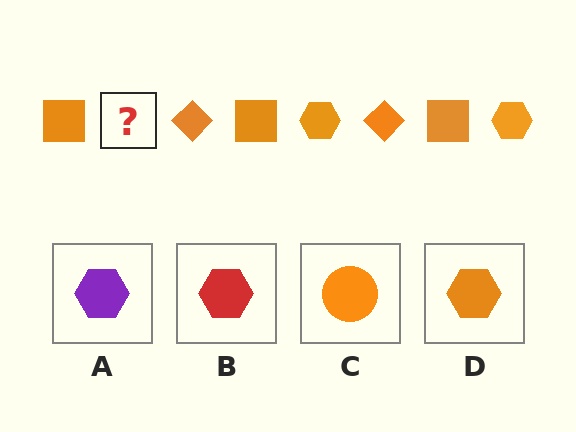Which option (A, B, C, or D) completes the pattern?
D.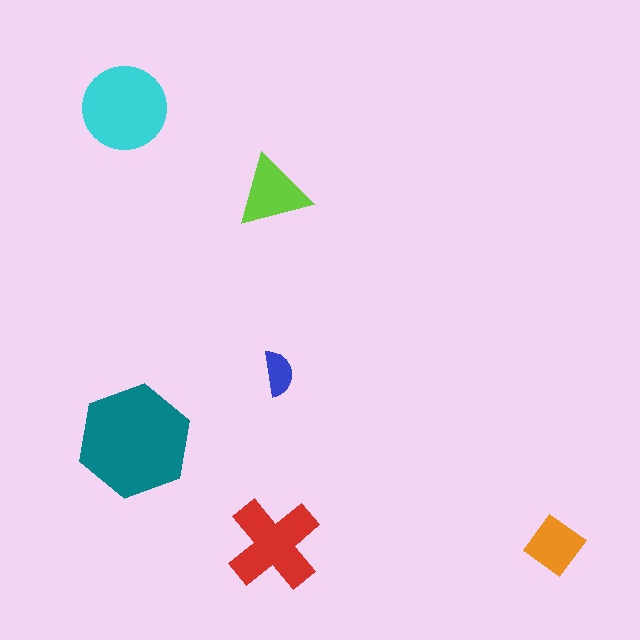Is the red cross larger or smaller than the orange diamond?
Larger.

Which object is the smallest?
The blue semicircle.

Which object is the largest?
The teal hexagon.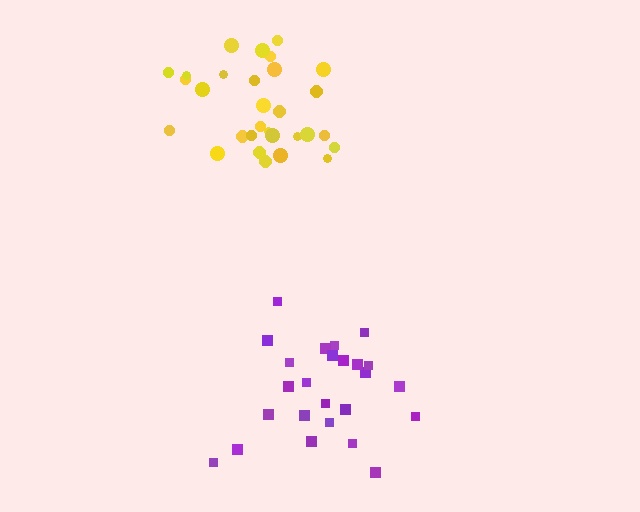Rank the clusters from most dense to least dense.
yellow, purple.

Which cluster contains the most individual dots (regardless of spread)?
Yellow (31).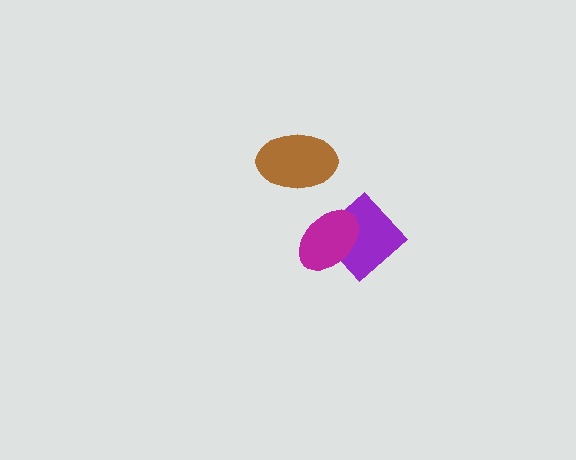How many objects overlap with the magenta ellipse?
1 object overlaps with the magenta ellipse.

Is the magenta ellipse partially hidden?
No, no other shape covers it.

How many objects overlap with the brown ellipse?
0 objects overlap with the brown ellipse.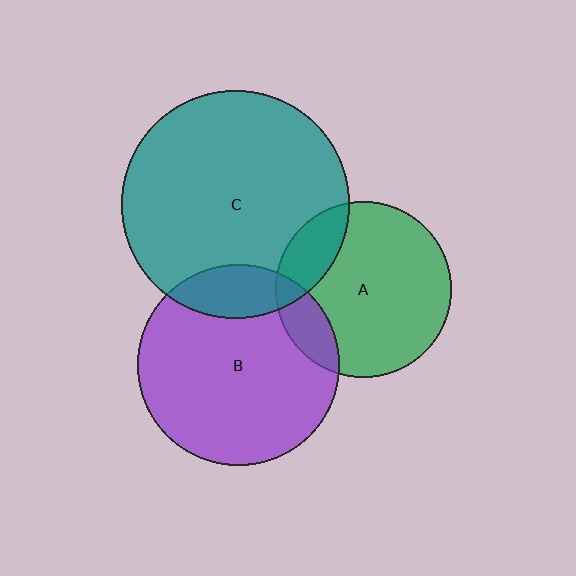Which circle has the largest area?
Circle C (teal).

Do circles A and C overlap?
Yes.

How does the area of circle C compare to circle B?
Approximately 1.3 times.